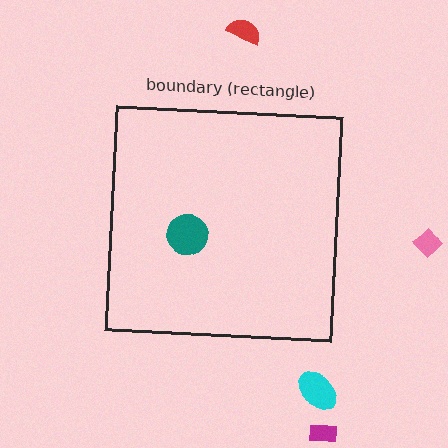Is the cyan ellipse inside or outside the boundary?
Outside.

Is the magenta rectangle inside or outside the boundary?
Outside.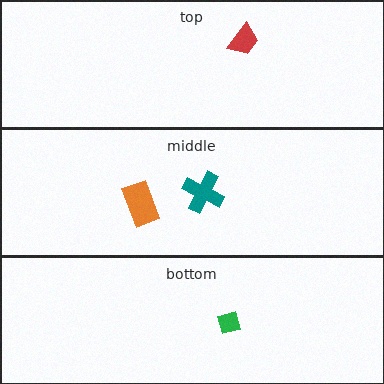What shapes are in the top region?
The red trapezoid.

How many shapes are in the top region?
1.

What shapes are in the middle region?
The orange rectangle, the teal cross.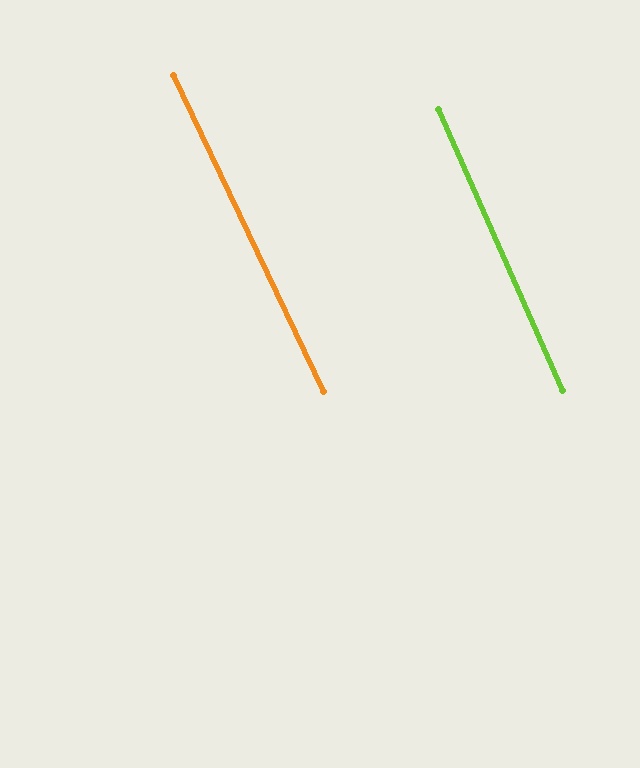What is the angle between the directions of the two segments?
Approximately 2 degrees.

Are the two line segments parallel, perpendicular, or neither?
Parallel — their directions differ by only 1.5°.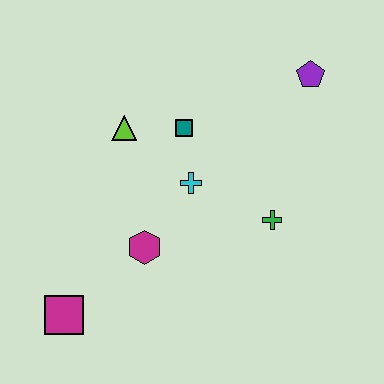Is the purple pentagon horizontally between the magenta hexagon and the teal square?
No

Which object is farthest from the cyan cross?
The magenta square is farthest from the cyan cross.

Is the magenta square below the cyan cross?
Yes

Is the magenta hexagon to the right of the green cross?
No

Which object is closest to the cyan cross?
The teal square is closest to the cyan cross.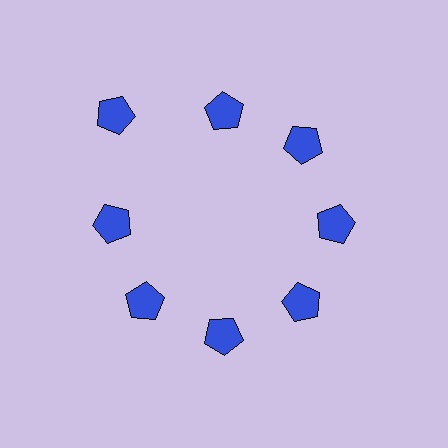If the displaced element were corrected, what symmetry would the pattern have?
It would have 8-fold rotational symmetry — the pattern would map onto itself every 45 degrees.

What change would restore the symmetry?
The symmetry would be restored by moving it inward, back onto the ring so that all 8 pentagons sit at equal angles and equal distance from the center.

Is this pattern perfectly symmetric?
No. The 8 blue pentagons are arranged in a ring, but one element near the 10 o'clock position is pushed outward from the center, breaking the 8-fold rotational symmetry.